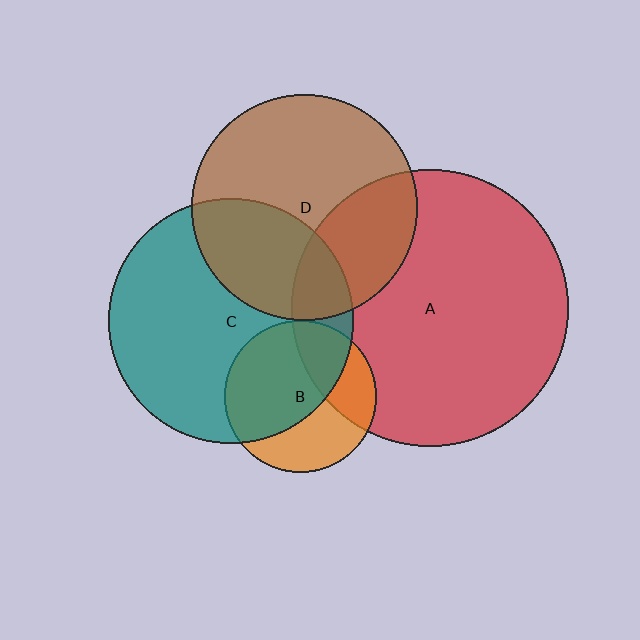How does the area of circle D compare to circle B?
Approximately 2.2 times.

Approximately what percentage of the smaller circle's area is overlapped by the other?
Approximately 60%.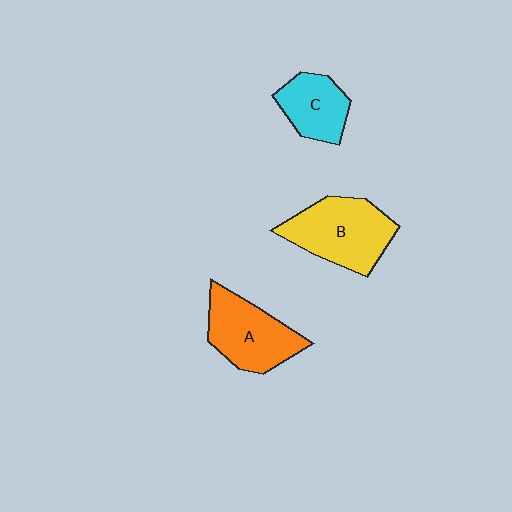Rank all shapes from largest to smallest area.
From largest to smallest: B (yellow), A (orange), C (cyan).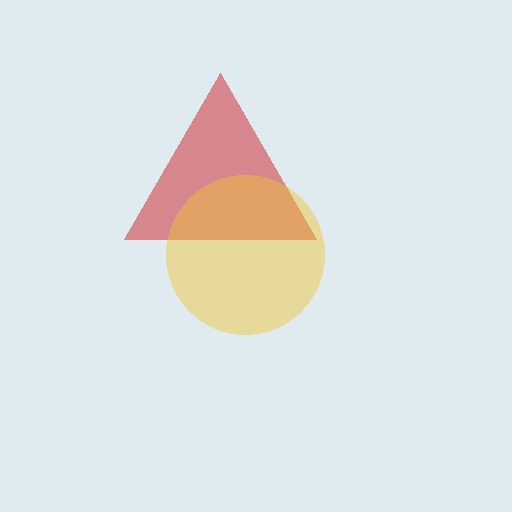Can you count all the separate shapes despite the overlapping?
Yes, there are 2 separate shapes.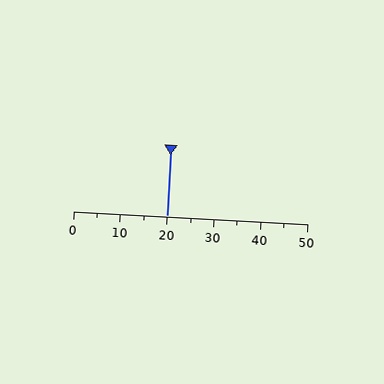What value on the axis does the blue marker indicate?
The marker indicates approximately 20.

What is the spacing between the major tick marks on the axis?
The major ticks are spaced 10 apart.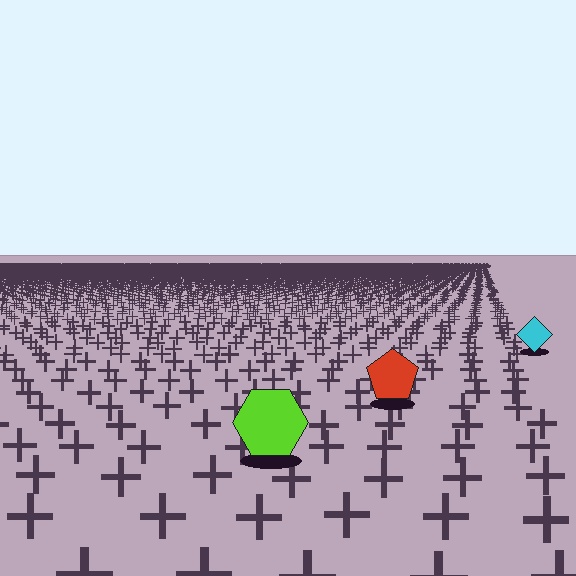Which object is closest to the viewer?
The lime hexagon is closest. The texture marks near it are larger and more spread out.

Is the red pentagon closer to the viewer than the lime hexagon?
No. The lime hexagon is closer — you can tell from the texture gradient: the ground texture is coarser near it.